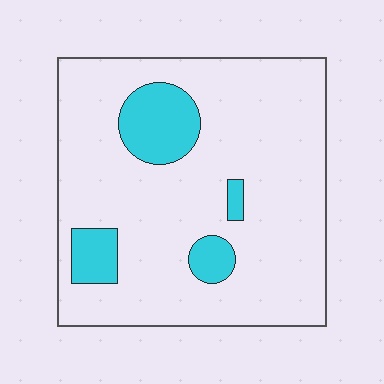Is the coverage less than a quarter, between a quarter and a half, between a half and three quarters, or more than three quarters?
Less than a quarter.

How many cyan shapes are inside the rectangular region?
4.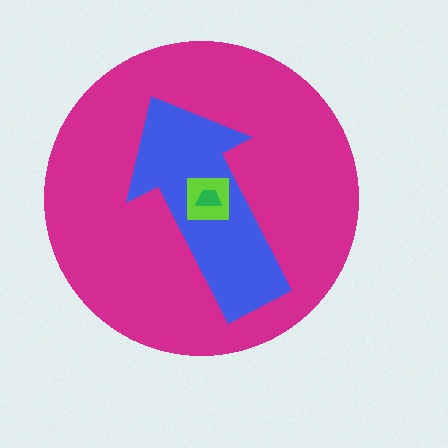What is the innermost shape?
The green trapezoid.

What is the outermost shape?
The magenta circle.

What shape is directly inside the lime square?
The green trapezoid.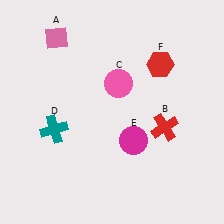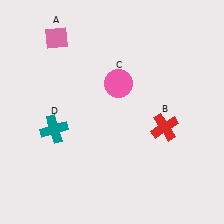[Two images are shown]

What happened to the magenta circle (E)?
The magenta circle (E) was removed in Image 2. It was in the bottom-right area of Image 1.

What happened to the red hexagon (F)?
The red hexagon (F) was removed in Image 2. It was in the top-right area of Image 1.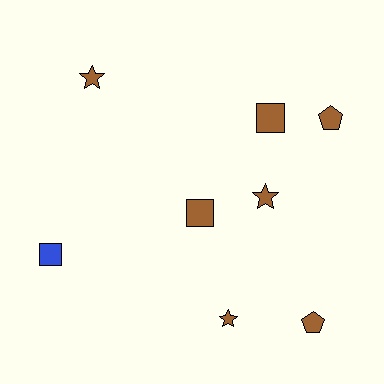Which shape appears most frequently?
Star, with 3 objects.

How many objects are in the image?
There are 8 objects.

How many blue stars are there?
There are no blue stars.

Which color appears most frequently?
Brown, with 7 objects.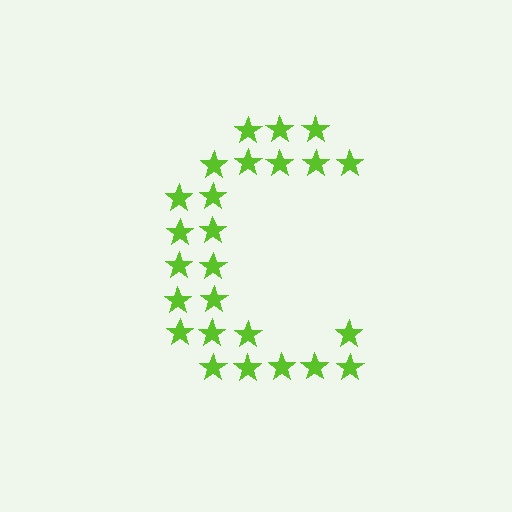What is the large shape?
The large shape is the letter C.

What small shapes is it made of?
It is made of small stars.